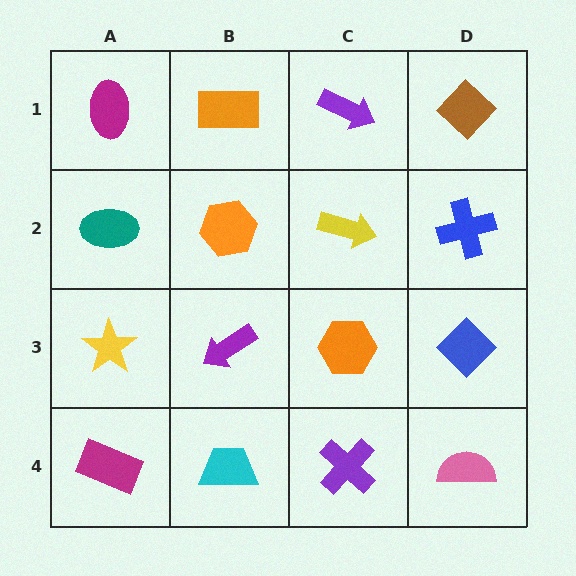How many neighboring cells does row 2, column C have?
4.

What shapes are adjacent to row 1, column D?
A blue cross (row 2, column D), a purple arrow (row 1, column C).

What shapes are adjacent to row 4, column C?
An orange hexagon (row 3, column C), a cyan trapezoid (row 4, column B), a pink semicircle (row 4, column D).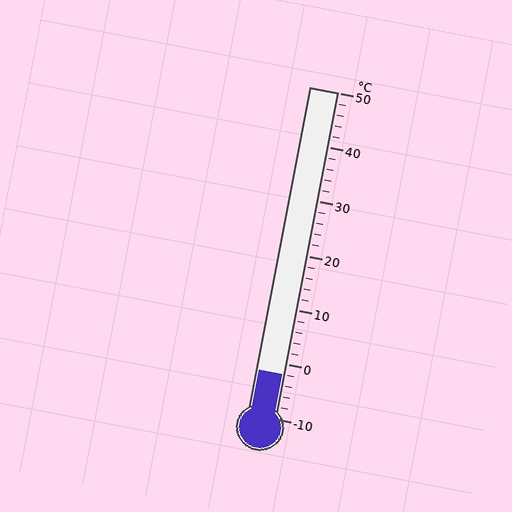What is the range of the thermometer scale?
The thermometer scale ranges from -10°C to 50°C.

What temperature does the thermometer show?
The thermometer shows approximately -2°C.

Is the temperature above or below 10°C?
The temperature is below 10°C.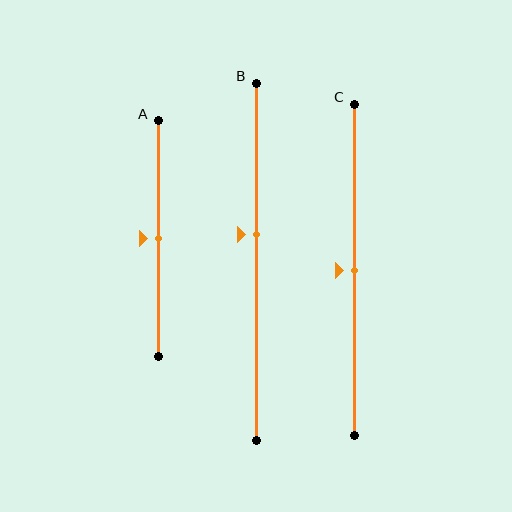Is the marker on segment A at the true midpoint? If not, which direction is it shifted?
Yes, the marker on segment A is at the true midpoint.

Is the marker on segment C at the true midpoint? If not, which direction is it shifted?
Yes, the marker on segment C is at the true midpoint.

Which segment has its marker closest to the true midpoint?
Segment A has its marker closest to the true midpoint.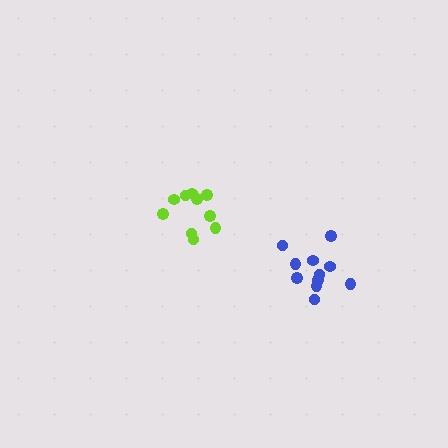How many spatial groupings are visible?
There are 2 spatial groupings.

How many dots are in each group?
Group 1: 10 dots, Group 2: 11 dots (21 total).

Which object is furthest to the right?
The blue cluster is rightmost.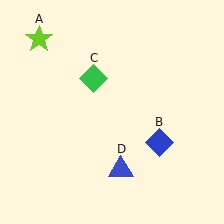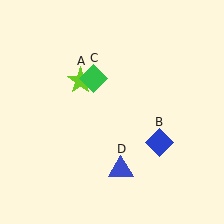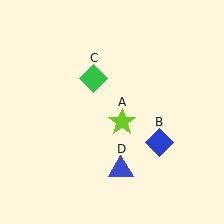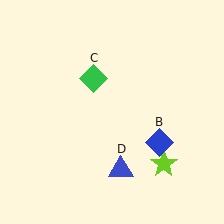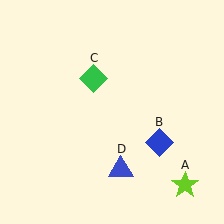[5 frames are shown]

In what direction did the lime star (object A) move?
The lime star (object A) moved down and to the right.